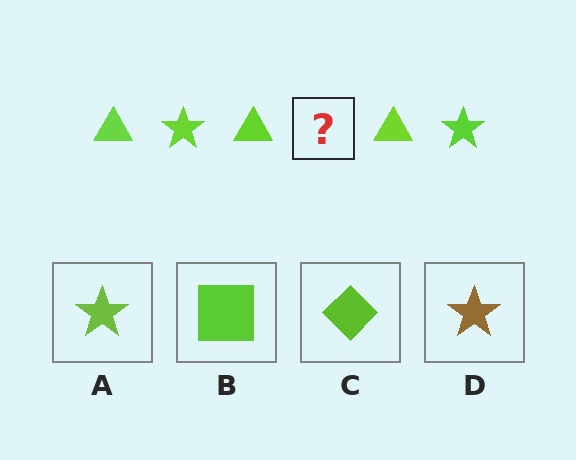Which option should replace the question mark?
Option A.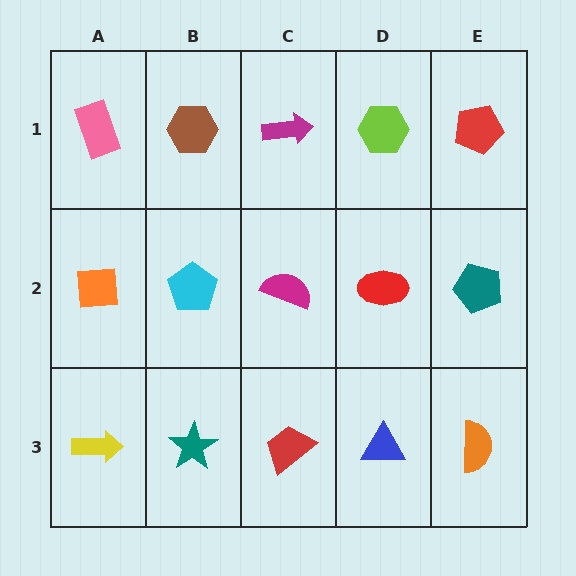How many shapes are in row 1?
5 shapes.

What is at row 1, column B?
A brown hexagon.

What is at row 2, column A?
An orange square.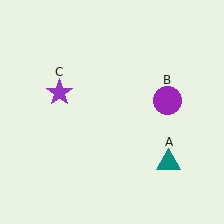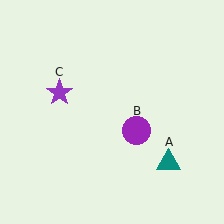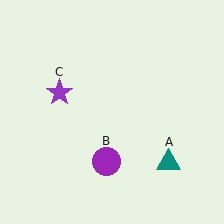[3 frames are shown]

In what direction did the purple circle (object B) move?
The purple circle (object B) moved down and to the left.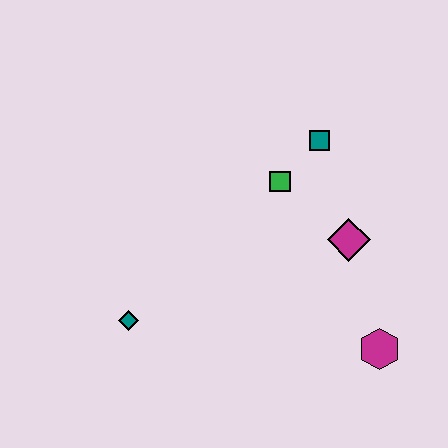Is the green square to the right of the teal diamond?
Yes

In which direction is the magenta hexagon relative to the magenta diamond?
The magenta hexagon is below the magenta diamond.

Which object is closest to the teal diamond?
The green square is closest to the teal diamond.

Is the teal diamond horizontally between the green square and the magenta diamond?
No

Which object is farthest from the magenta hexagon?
The teal diamond is farthest from the magenta hexagon.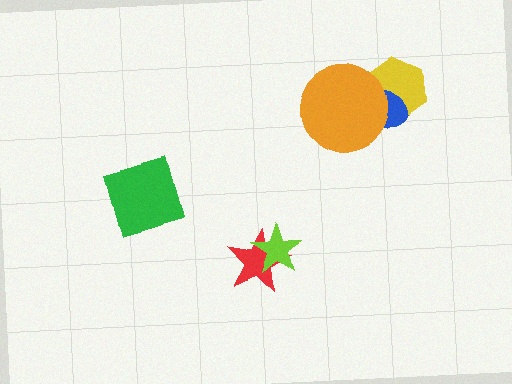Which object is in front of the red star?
The lime star is in front of the red star.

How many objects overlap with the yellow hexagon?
2 objects overlap with the yellow hexagon.